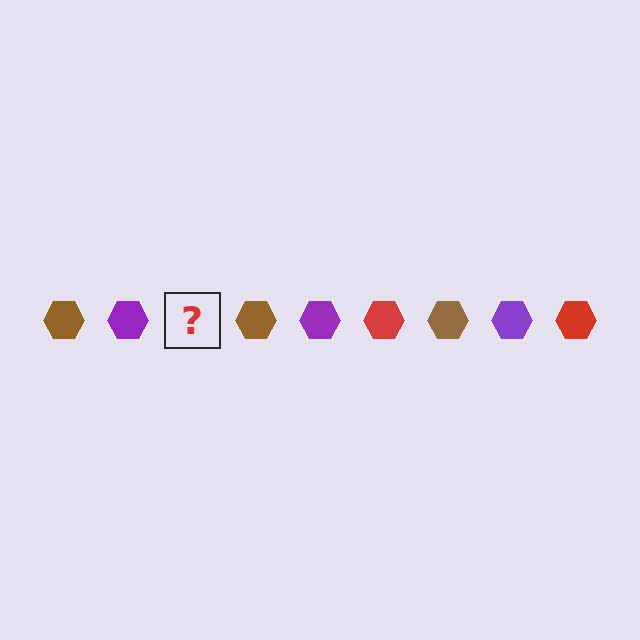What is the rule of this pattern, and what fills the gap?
The rule is that the pattern cycles through brown, purple, red hexagons. The gap should be filled with a red hexagon.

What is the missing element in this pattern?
The missing element is a red hexagon.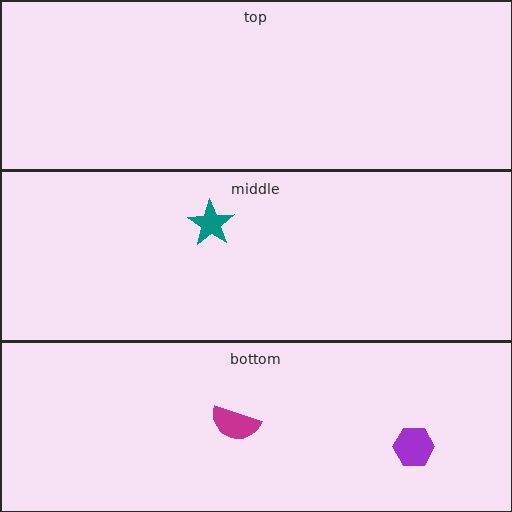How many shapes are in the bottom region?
2.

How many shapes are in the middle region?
1.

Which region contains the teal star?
The middle region.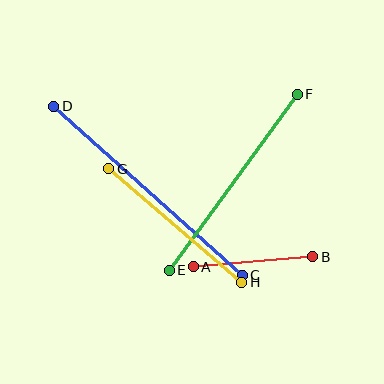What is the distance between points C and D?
The distance is approximately 253 pixels.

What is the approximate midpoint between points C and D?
The midpoint is at approximately (148, 191) pixels.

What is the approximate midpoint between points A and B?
The midpoint is at approximately (253, 262) pixels.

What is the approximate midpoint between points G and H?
The midpoint is at approximately (175, 226) pixels.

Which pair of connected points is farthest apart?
Points C and D are farthest apart.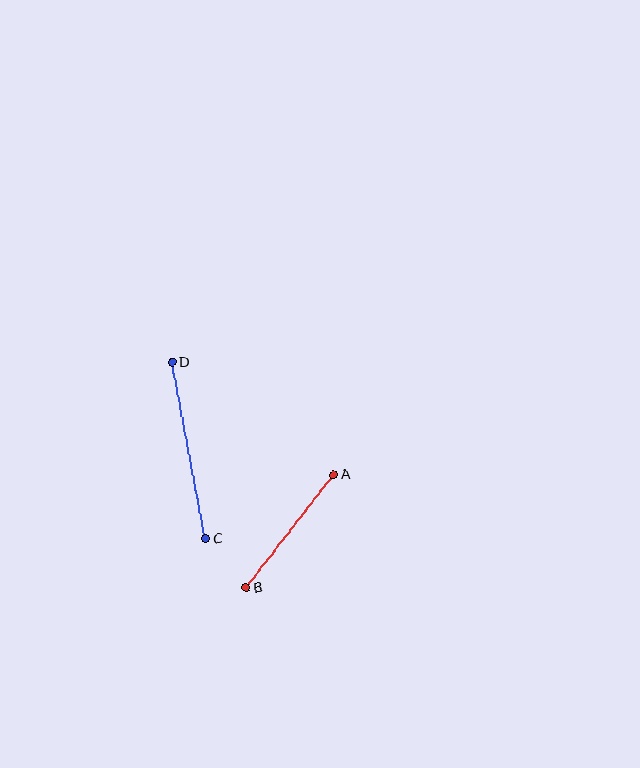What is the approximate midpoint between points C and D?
The midpoint is at approximately (189, 450) pixels.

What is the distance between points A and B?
The distance is approximately 143 pixels.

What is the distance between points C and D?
The distance is approximately 180 pixels.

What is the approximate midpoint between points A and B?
The midpoint is at approximately (290, 531) pixels.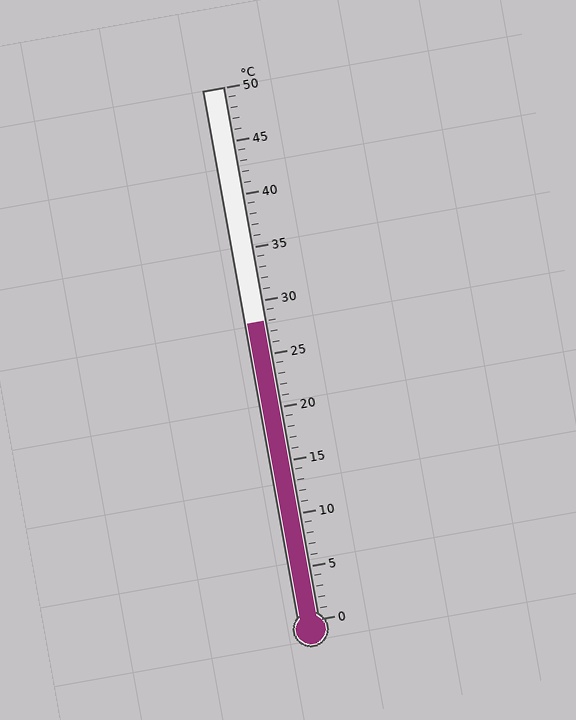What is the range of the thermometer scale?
The thermometer scale ranges from 0°C to 50°C.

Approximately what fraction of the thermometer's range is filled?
The thermometer is filled to approximately 55% of its range.